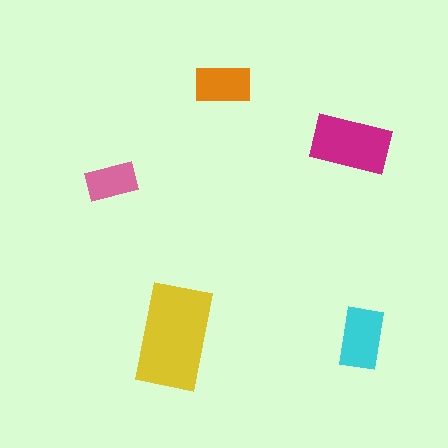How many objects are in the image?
There are 5 objects in the image.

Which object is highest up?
The orange rectangle is topmost.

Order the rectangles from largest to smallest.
the yellow one, the magenta one, the cyan one, the orange one, the pink one.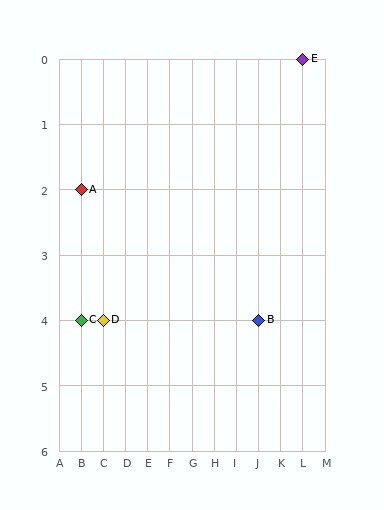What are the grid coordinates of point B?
Point B is at grid coordinates (J, 4).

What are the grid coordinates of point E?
Point E is at grid coordinates (L, 0).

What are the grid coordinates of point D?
Point D is at grid coordinates (C, 4).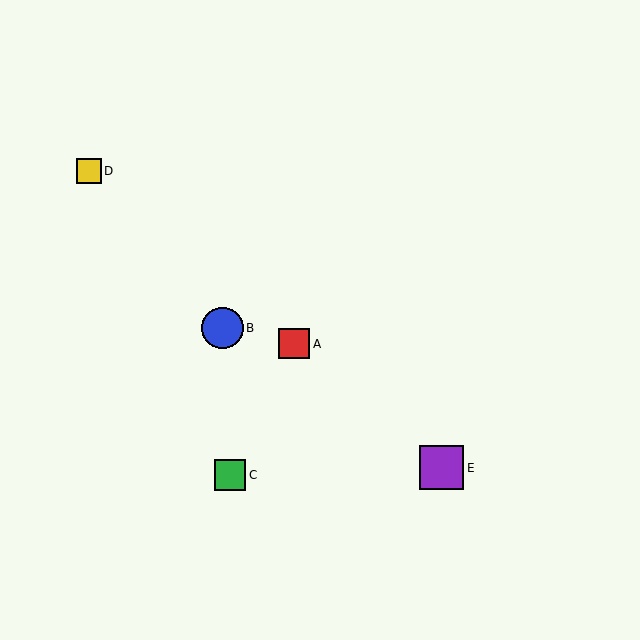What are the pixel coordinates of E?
Object E is at (442, 468).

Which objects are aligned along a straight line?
Objects A, D, E are aligned along a straight line.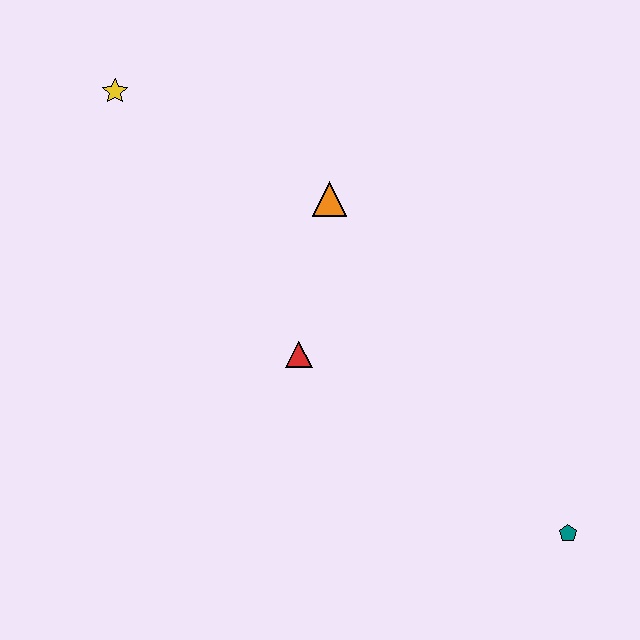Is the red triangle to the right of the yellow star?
Yes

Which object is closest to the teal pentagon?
The red triangle is closest to the teal pentagon.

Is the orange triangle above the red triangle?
Yes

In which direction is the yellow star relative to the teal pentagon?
The yellow star is to the left of the teal pentagon.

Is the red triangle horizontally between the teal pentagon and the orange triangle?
No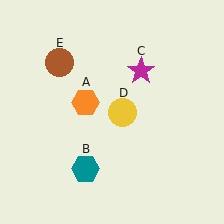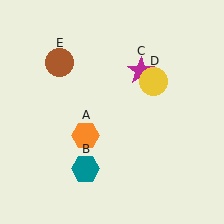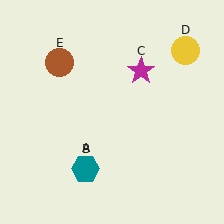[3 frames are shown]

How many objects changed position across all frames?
2 objects changed position: orange hexagon (object A), yellow circle (object D).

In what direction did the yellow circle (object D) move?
The yellow circle (object D) moved up and to the right.